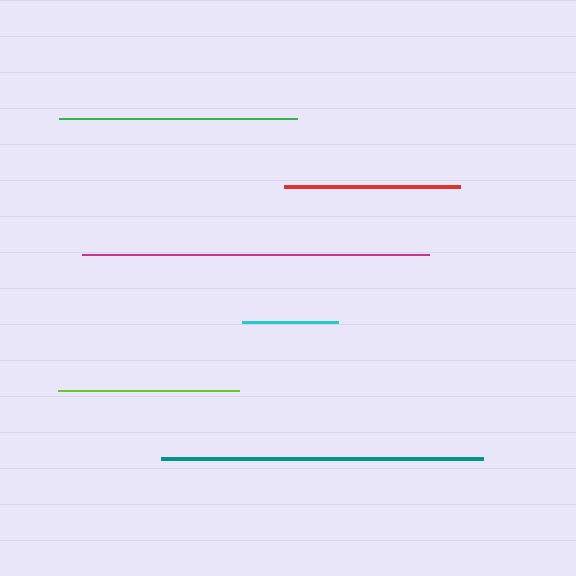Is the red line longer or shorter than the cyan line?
The red line is longer than the cyan line.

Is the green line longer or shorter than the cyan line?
The green line is longer than the cyan line.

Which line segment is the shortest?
The cyan line is the shortest at approximately 95 pixels.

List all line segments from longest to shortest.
From longest to shortest: magenta, teal, green, lime, red, cyan.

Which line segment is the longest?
The magenta line is the longest at approximately 347 pixels.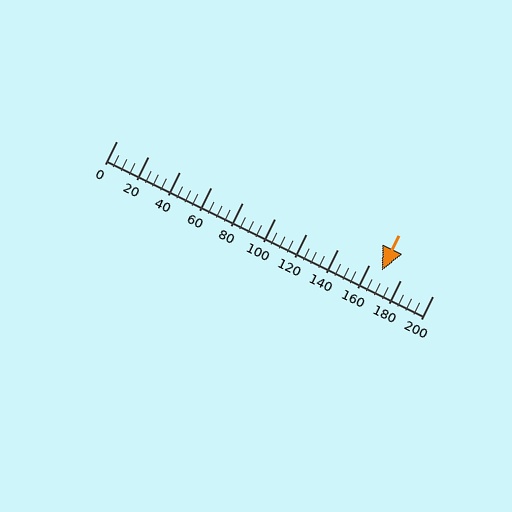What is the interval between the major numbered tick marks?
The major tick marks are spaced 20 units apart.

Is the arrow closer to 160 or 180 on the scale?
The arrow is closer to 160.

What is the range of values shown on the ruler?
The ruler shows values from 0 to 200.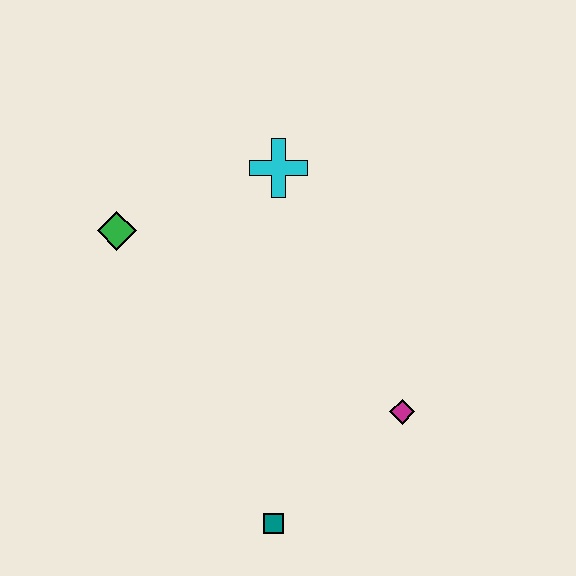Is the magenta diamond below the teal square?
No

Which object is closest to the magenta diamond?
The teal square is closest to the magenta diamond.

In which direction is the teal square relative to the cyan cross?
The teal square is below the cyan cross.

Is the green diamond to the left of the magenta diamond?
Yes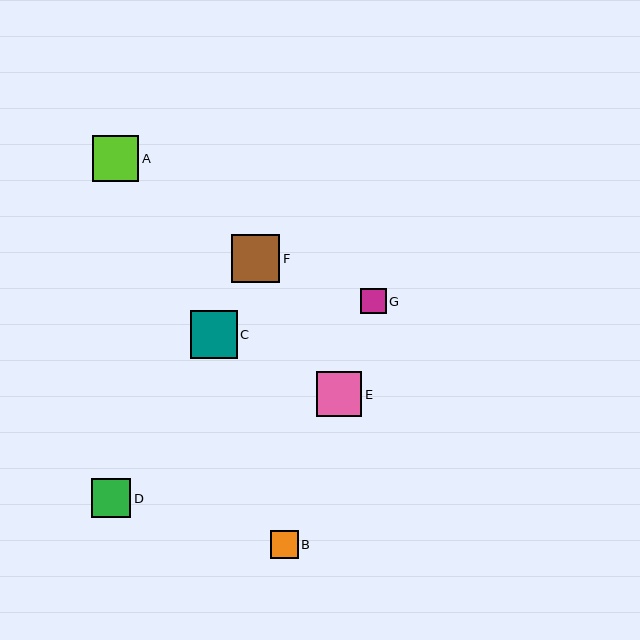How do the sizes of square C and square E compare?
Square C and square E are approximately the same size.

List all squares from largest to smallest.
From largest to smallest: F, C, A, E, D, B, G.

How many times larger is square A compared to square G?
Square A is approximately 1.8 times the size of square G.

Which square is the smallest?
Square G is the smallest with a size of approximately 26 pixels.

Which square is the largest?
Square F is the largest with a size of approximately 48 pixels.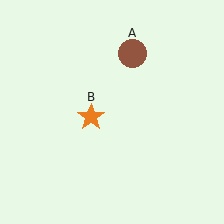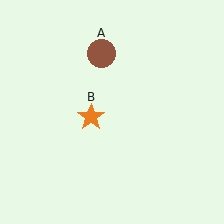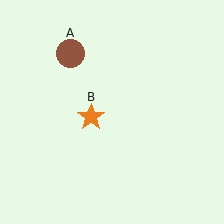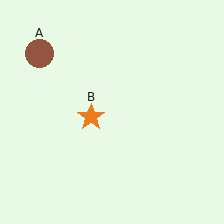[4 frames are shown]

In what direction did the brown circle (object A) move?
The brown circle (object A) moved left.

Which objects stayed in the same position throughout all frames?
Orange star (object B) remained stationary.